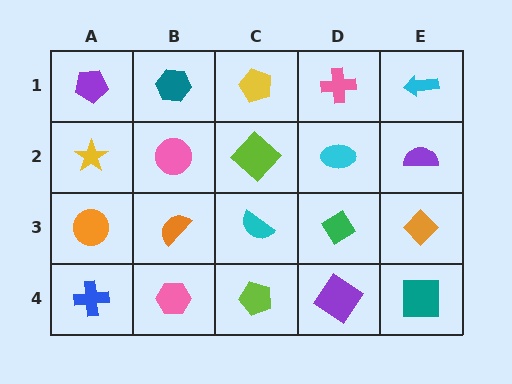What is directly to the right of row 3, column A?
An orange semicircle.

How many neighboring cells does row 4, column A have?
2.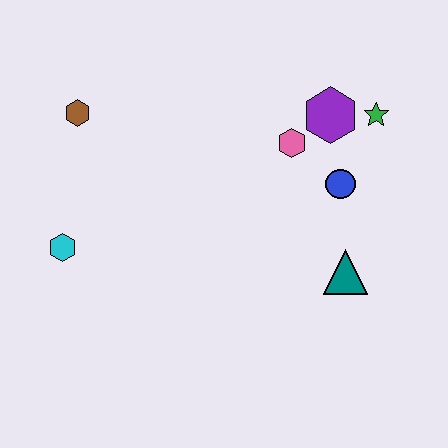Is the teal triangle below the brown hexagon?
Yes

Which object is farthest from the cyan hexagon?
The green star is farthest from the cyan hexagon.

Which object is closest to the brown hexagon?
The cyan hexagon is closest to the brown hexagon.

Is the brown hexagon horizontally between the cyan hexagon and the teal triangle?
Yes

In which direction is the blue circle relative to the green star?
The blue circle is below the green star.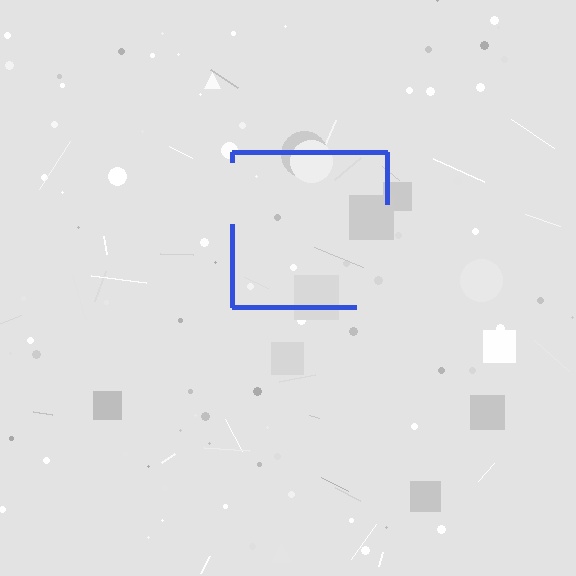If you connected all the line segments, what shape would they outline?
They would outline a square.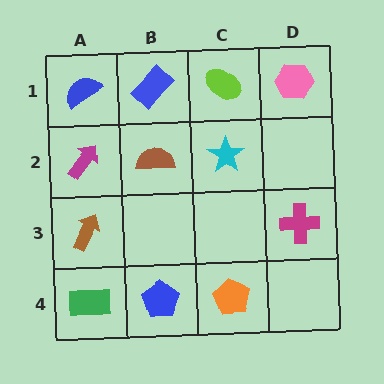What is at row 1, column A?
A blue semicircle.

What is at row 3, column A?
A brown arrow.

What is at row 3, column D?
A magenta cross.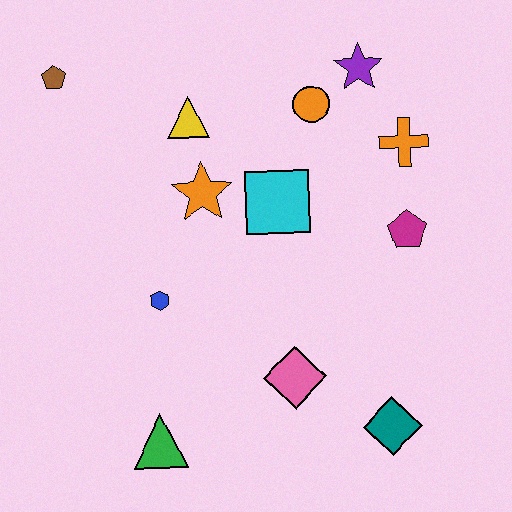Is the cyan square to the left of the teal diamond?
Yes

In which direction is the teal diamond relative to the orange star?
The teal diamond is below the orange star.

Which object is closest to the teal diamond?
The pink diamond is closest to the teal diamond.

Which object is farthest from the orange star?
The teal diamond is farthest from the orange star.